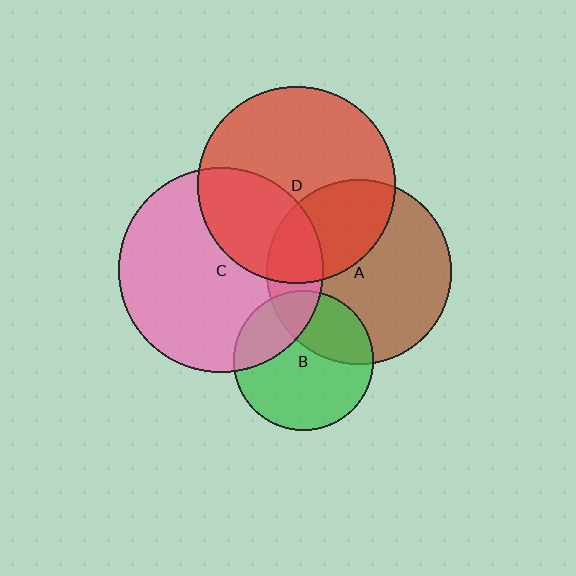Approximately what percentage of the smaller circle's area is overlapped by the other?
Approximately 35%.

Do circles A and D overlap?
Yes.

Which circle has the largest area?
Circle C (pink).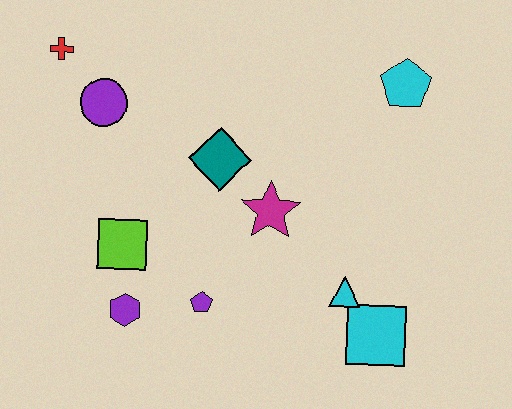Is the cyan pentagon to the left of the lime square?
No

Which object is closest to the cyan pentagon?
The magenta star is closest to the cyan pentagon.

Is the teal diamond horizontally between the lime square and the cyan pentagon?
Yes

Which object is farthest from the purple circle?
The cyan square is farthest from the purple circle.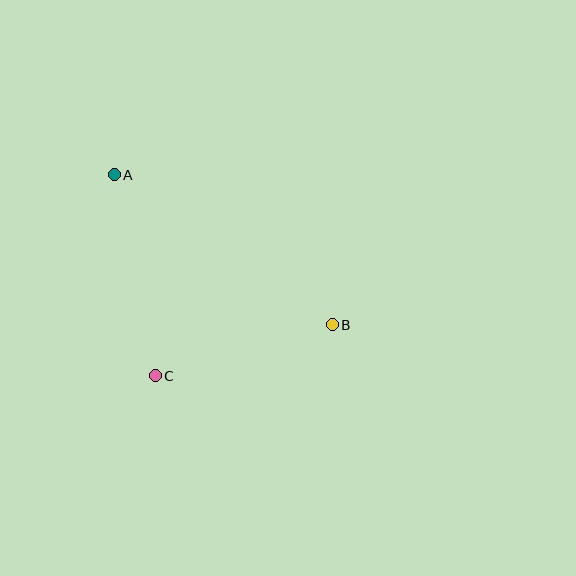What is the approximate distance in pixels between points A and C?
The distance between A and C is approximately 206 pixels.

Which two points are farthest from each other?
Points A and B are farthest from each other.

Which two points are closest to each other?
Points B and C are closest to each other.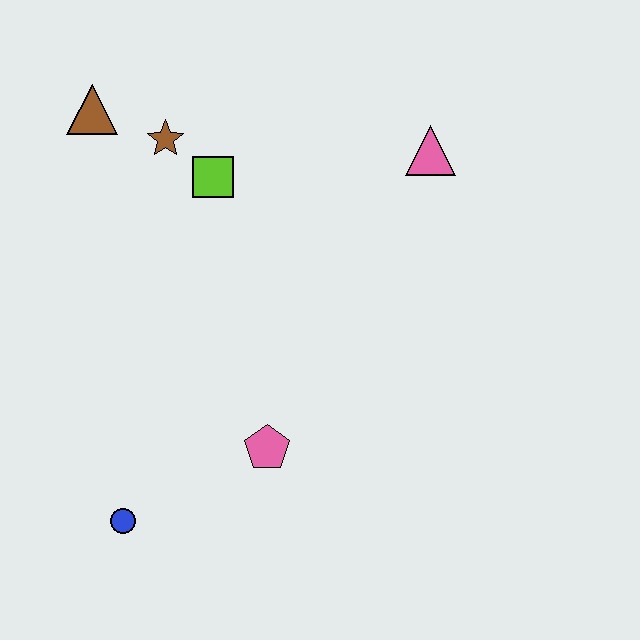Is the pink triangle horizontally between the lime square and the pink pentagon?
No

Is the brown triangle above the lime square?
Yes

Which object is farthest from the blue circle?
The pink triangle is farthest from the blue circle.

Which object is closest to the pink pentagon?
The blue circle is closest to the pink pentagon.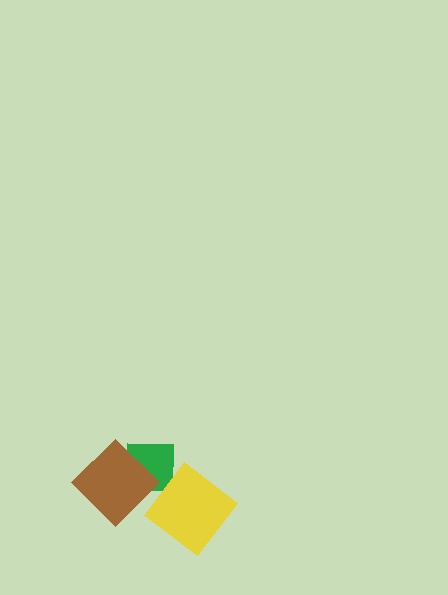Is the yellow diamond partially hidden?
No, no other shape covers it.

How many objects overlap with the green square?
2 objects overlap with the green square.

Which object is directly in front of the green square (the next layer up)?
The brown diamond is directly in front of the green square.